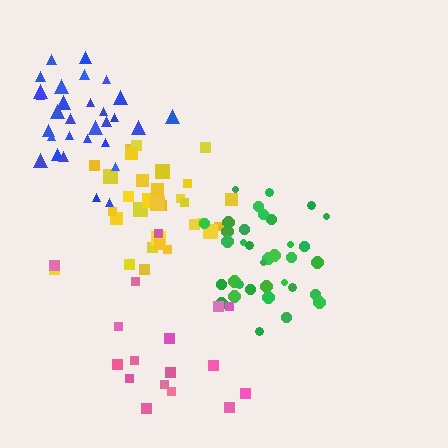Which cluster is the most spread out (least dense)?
Pink.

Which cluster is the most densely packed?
Green.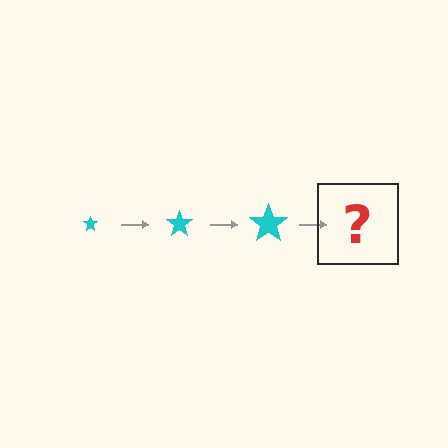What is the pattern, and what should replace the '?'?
The pattern is that the star gets progressively larger each step. The '?' should be a cyan star, larger than the previous one.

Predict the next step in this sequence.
The next step is a cyan star, larger than the previous one.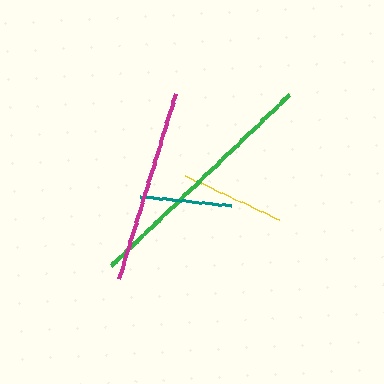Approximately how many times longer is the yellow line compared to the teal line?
The yellow line is approximately 1.1 times the length of the teal line.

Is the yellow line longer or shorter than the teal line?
The yellow line is longer than the teal line.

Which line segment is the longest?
The green line is the longest at approximately 247 pixels.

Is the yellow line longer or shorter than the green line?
The green line is longer than the yellow line.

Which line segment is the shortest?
The teal line is the shortest at approximately 91 pixels.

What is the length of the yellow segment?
The yellow segment is approximately 103 pixels long.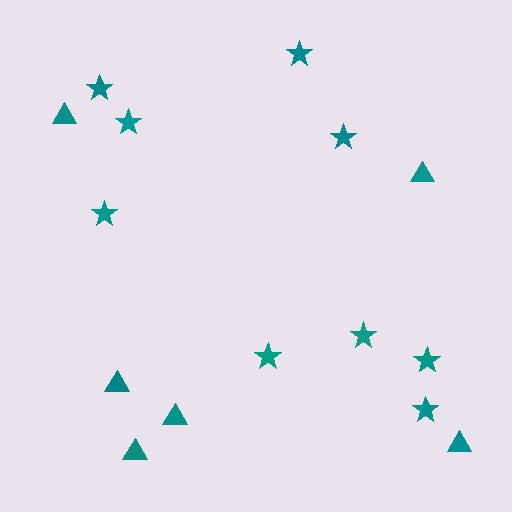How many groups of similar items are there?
There are 2 groups: one group of stars (9) and one group of triangles (6).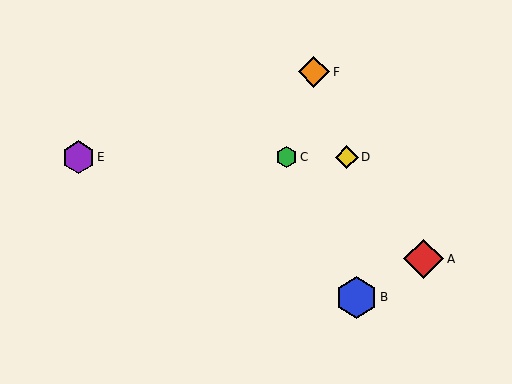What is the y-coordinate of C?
Object C is at y≈157.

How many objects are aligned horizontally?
3 objects (C, D, E) are aligned horizontally.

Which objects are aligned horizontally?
Objects C, D, E are aligned horizontally.